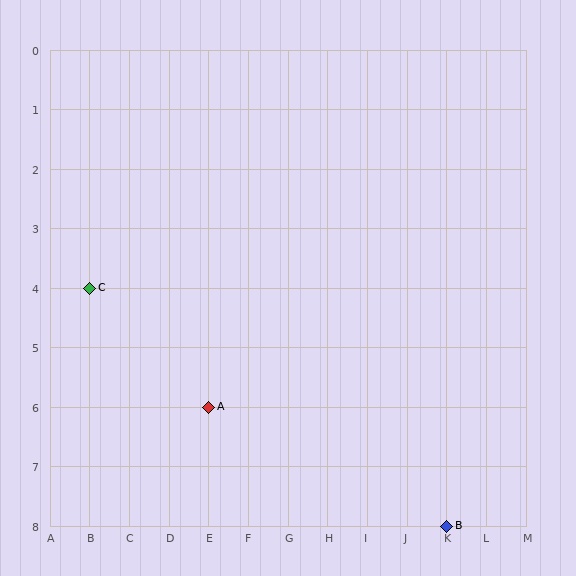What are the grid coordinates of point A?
Point A is at grid coordinates (E, 6).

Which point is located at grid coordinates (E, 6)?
Point A is at (E, 6).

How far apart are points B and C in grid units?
Points B and C are 9 columns and 4 rows apart (about 9.8 grid units diagonally).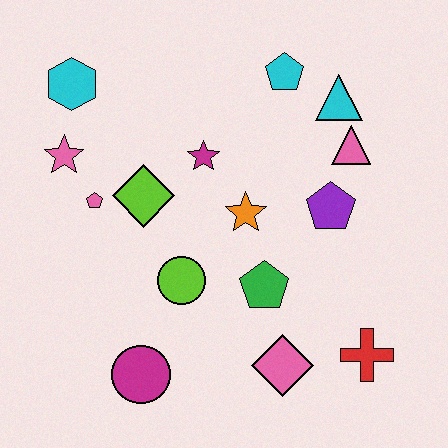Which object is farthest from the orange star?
The cyan hexagon is farthest from the orange star.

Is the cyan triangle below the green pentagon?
No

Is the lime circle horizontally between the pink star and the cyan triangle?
Yes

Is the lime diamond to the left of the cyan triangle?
Yes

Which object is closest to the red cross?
The pink diamond is closest to the red cross.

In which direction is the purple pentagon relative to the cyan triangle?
The purple pentagon is below the cyan triangle.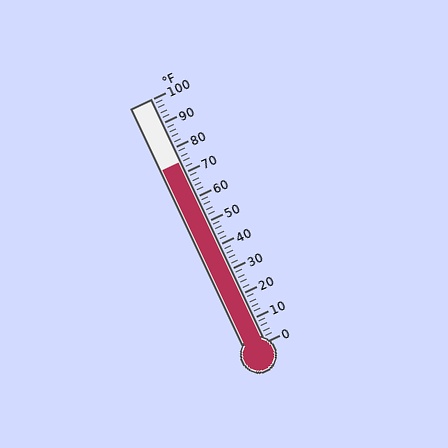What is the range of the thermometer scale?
The thermometer scale ranges from 0°F to 100°F.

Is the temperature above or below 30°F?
The temperature is above 30°F.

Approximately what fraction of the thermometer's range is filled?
The thermometer is filled to approximately 75% of its range.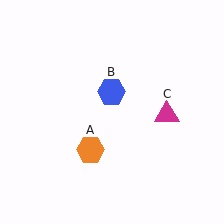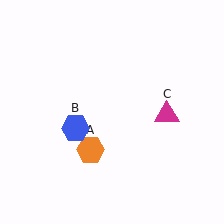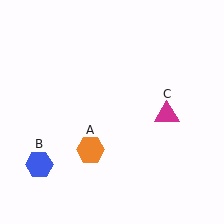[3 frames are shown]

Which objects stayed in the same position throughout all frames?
Orange hexagon (object A) and magenta triangle (object C) remained stationary.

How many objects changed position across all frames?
1 object changed position: blue hexagon (object B).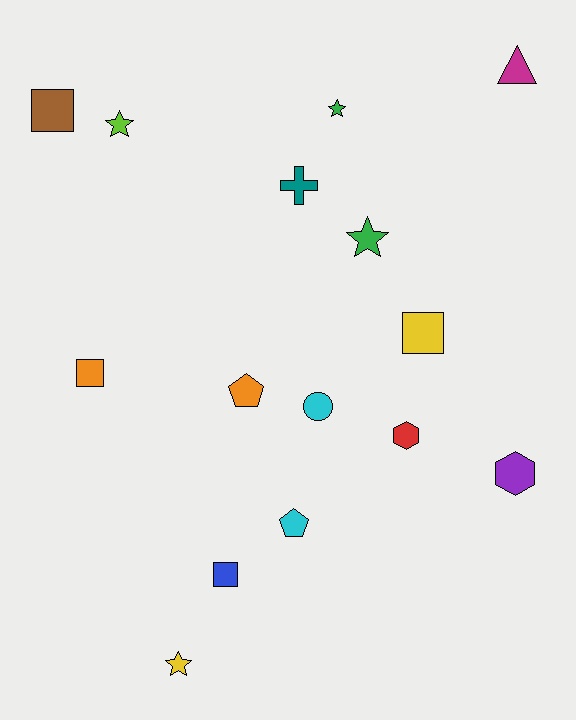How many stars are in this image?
There are 4 stars.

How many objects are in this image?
There are 15 objects.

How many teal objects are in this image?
There is 1 teal object.